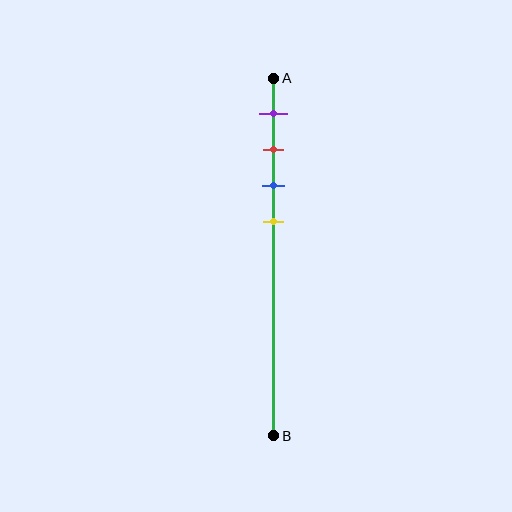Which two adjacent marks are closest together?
The red and blue marks are the closest adjacent pair.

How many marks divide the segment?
There are 4 marks dividing the segment.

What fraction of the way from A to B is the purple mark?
The purple mark is approximately 10% (0.1) of the way from A to B.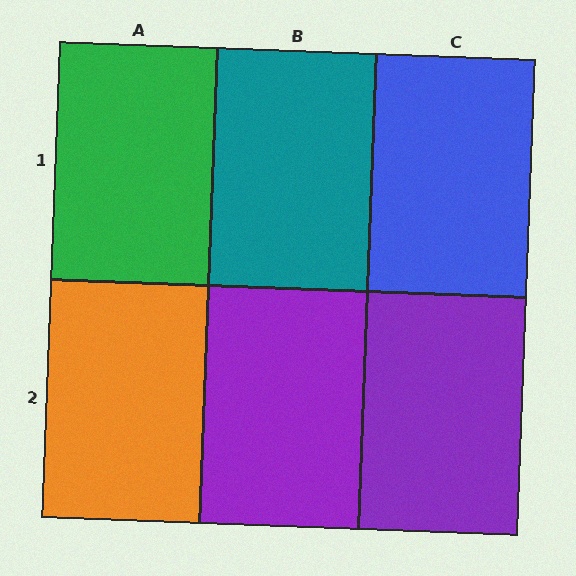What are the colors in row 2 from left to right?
Orange, purple, purple.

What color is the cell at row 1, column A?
Green.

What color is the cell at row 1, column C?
Blue.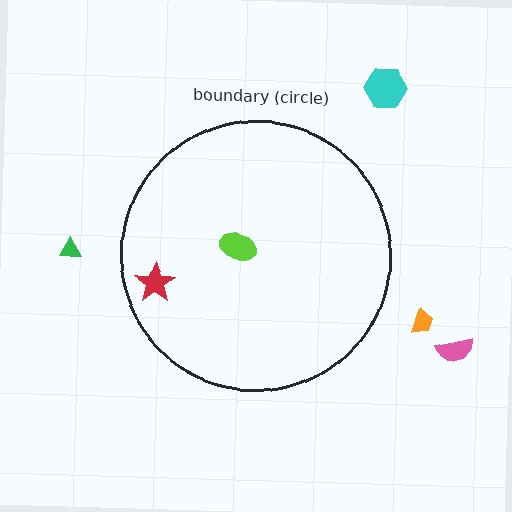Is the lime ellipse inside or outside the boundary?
Inside.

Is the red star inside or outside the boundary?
Inside.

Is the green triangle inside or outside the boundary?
Outside.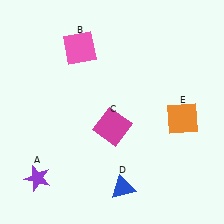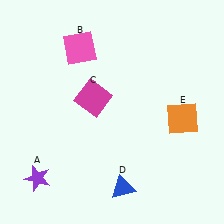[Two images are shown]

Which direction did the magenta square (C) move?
The magenta square (C) moved up.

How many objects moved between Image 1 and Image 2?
1 object moved between the two images.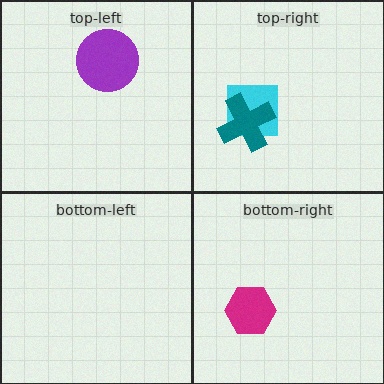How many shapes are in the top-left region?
1.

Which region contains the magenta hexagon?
The bottom-right region.